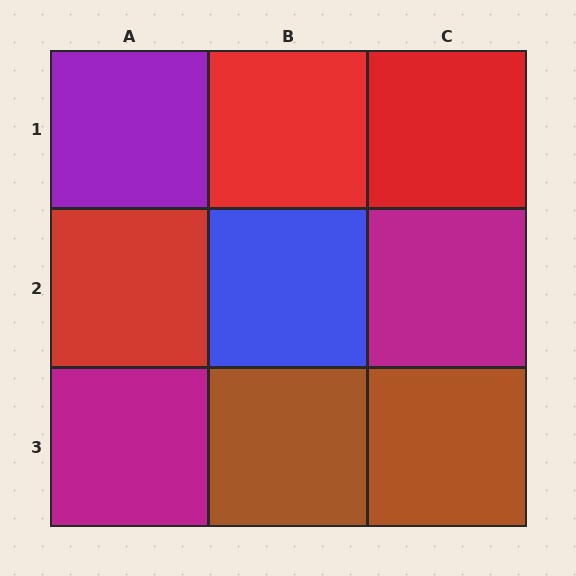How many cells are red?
3 cells are red.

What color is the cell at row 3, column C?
Brown.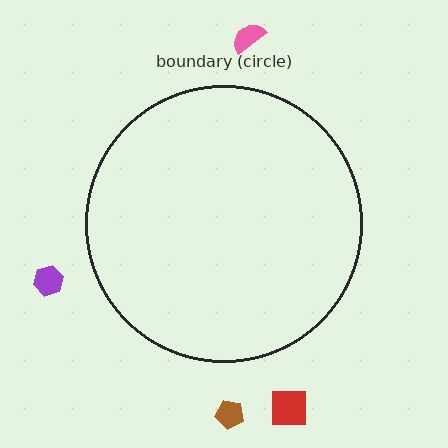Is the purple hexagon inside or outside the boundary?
Outside.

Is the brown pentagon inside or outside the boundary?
Outside.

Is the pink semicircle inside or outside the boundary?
Outside.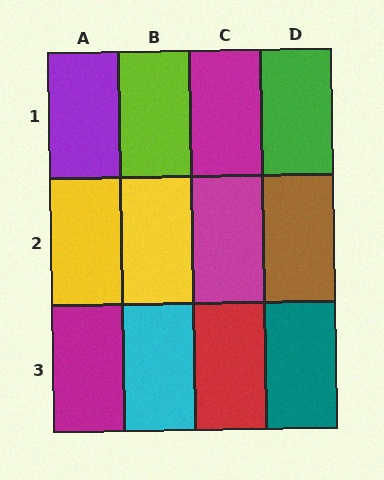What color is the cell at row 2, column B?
Yellow.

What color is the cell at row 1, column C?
Magenta.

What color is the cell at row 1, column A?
Purple.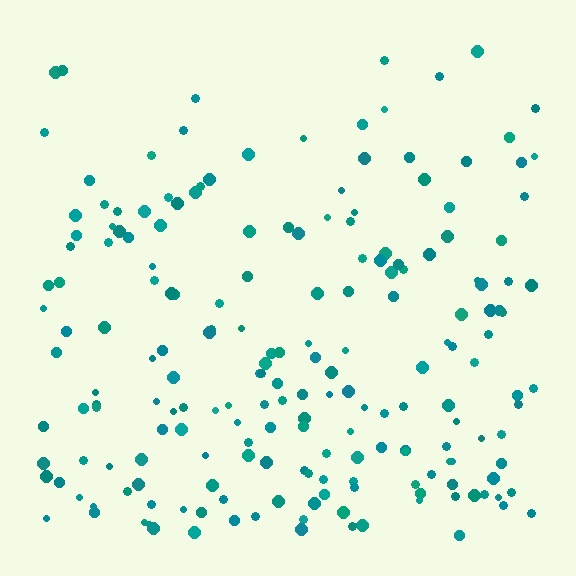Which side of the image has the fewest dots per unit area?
The top.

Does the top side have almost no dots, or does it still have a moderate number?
Still a moderate number, just noticeably fewer than the bottom.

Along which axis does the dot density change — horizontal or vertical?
Vertical.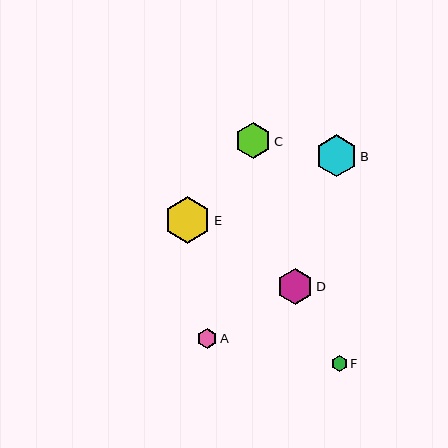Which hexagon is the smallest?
Hexagon F is the smallest with a size of approximately 16 pixels.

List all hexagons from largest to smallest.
From largest to smallest: E, B, D, C, A, F.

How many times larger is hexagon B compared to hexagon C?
Hexagon B is approximately 1.2 times the size of hexagon C.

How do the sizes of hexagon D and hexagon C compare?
Hexagon D and hexagon C are approximately the same size.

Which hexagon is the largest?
Hexagon E is the largest with a size of approximately 47 pixels.